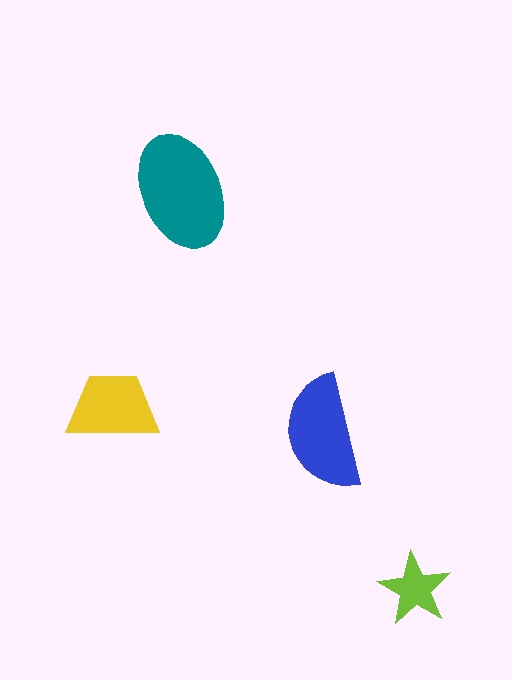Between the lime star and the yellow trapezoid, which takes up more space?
The yellow trapezoid.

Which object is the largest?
The teal ellipse.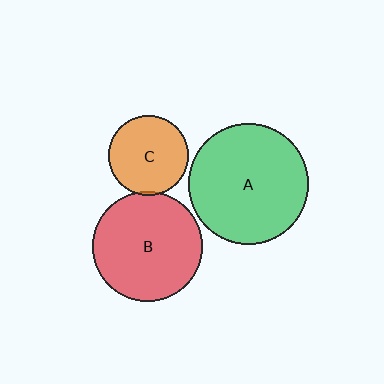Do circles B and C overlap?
Yes.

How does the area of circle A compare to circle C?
Approximately 2.3 times.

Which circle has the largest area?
Circle A (green).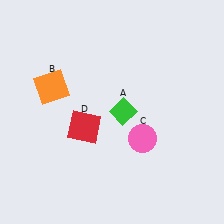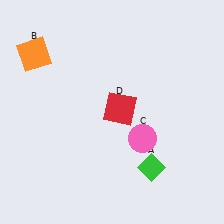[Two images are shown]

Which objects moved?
The objects that moved are: the green diamond (A), the orange square (B), the red square (D).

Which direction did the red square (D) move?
The red square (D) moved right.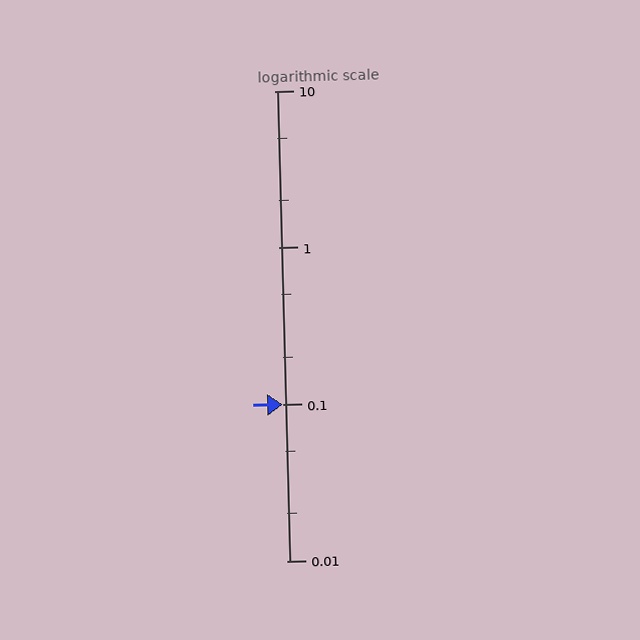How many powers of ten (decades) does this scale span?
The scale spans 3 decades, from 0.01 to 10.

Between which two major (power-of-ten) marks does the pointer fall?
The pointer is between 0.1 and 1.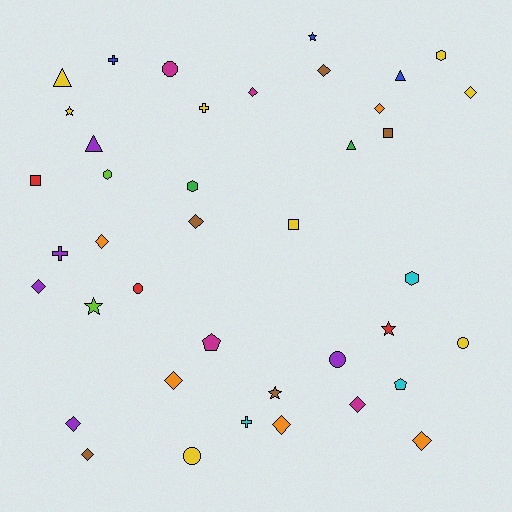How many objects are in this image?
There are 40 objects.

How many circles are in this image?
There are 5 circles.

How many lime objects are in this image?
There are 2 lime objects.